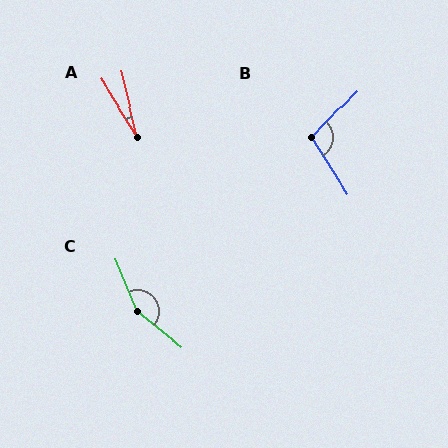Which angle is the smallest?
A, at approximately 18 degrees.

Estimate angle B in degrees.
Approximately 104 degrees.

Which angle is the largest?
C, at approximately 150 degrees.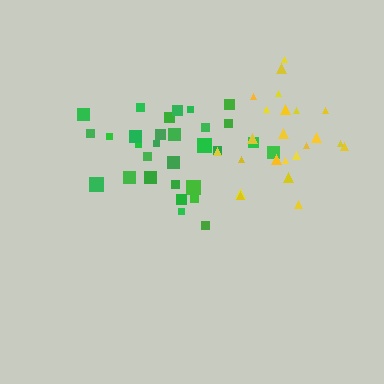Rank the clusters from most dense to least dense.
yellow, green.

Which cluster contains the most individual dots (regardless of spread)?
Green (31).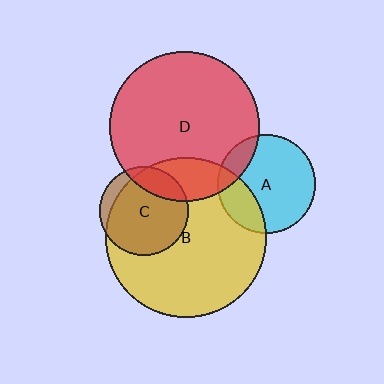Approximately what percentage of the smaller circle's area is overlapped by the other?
Approximately 85%.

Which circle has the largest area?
Circle B (yellow).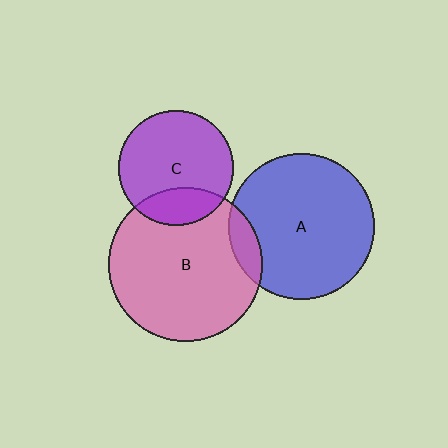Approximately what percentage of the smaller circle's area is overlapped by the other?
Approximately 25%.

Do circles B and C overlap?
Yes.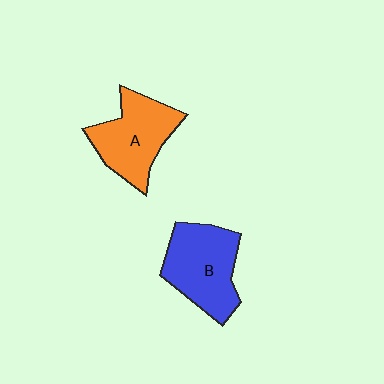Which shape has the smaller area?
Shape A (orange).